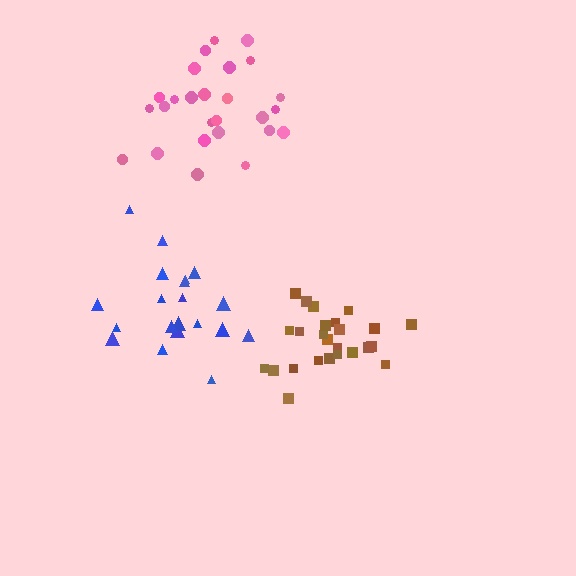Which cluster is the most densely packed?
Brown.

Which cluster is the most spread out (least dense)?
Blue.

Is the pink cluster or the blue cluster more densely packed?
Pink.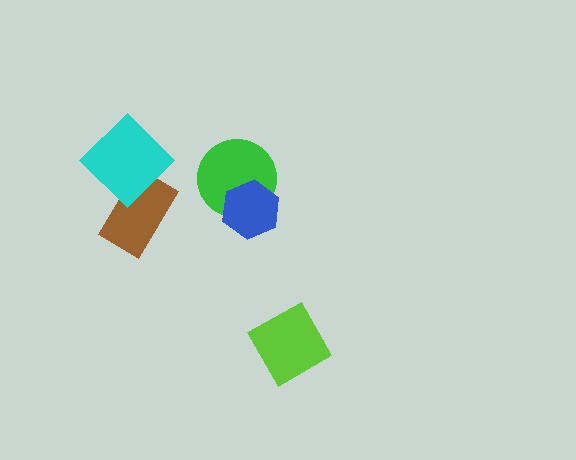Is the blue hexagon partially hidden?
No, no other shape covers it.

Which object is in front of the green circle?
The blue hexagon is in front of the green circle.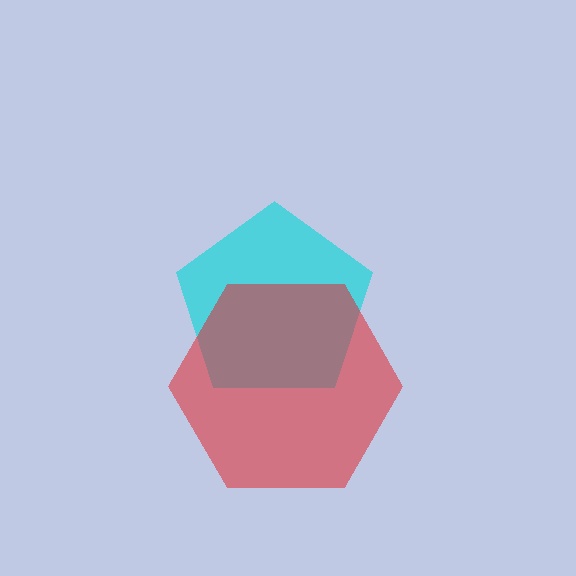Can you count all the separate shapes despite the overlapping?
Yes, there are 2 separate shapes.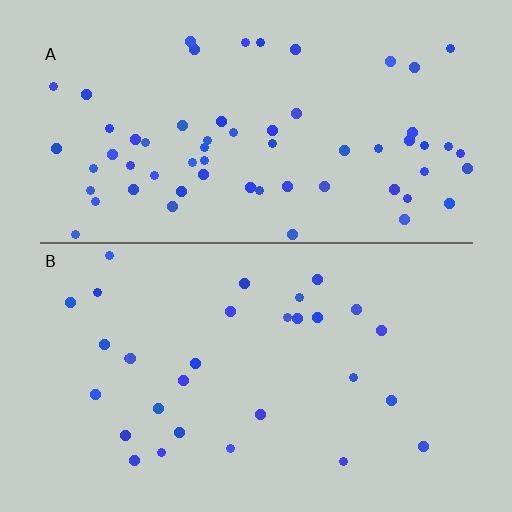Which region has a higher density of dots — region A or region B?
A (the top).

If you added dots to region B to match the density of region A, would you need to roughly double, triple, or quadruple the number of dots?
Approximately double.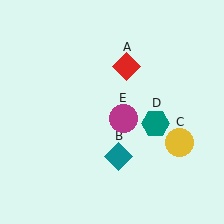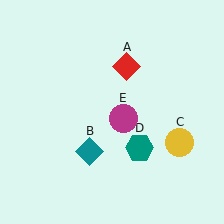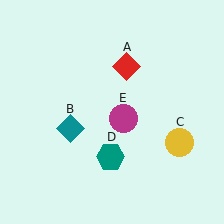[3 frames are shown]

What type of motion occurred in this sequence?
The teal diamond (object B), teal hexagon (object D) rotated clockwise around the center of the scene.